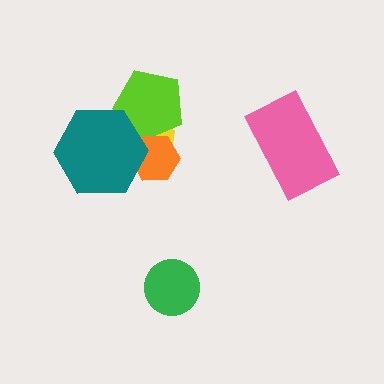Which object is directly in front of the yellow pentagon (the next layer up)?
The lime pentagon is directly in front of the yellow pentagon.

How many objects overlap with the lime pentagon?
3 objects overlap with the lime pentagon.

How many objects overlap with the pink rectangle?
0 objects overlap with the pink rectangle.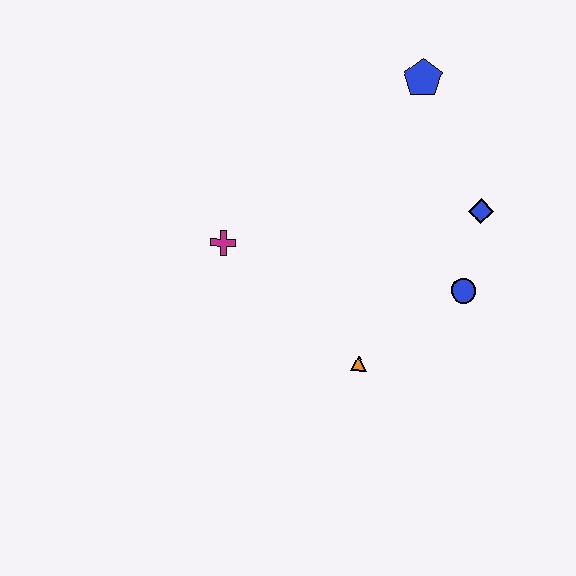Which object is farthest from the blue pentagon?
The orange triangle is farthest from the blue pentagon.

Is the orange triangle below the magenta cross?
Yes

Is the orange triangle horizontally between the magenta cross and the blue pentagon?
Yes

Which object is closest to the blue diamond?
The blue circle is closest to the blue diamond.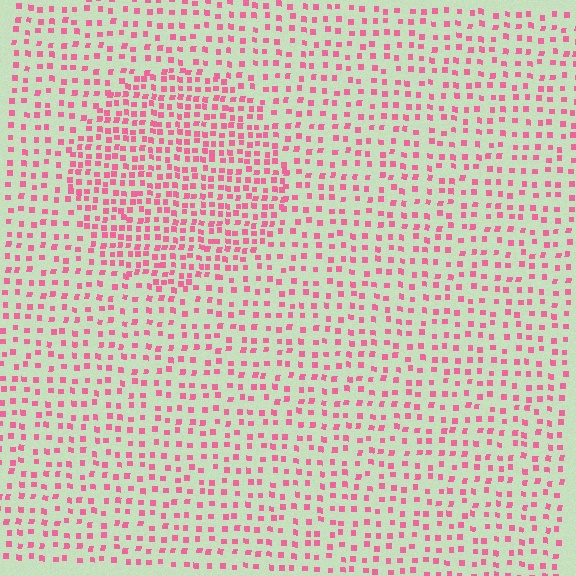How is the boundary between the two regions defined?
The boundary is defined by a change in element density (approximately 1.8x ratio). All elements are the same color, size, and shape.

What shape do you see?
I see a circle.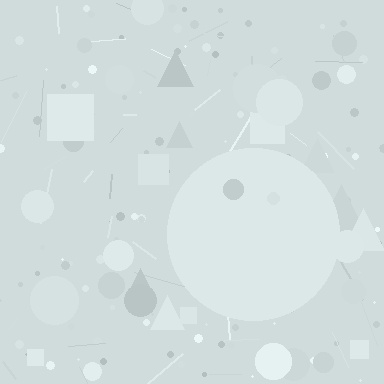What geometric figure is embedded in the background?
A circle is embedded in the background.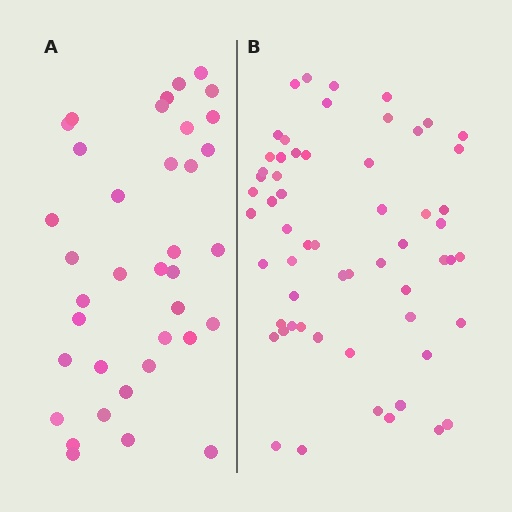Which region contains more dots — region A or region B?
Region B (the right region) has more dots.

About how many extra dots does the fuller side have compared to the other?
Region B has approximately 20 more dots than region A.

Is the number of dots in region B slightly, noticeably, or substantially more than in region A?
Region B has substantially more. The ratio is roughly 1.6 to 1.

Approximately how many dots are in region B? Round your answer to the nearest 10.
About 60 dots. (The exact count is 59, which rounds to 60.)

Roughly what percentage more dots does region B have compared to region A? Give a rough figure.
About 60% more.